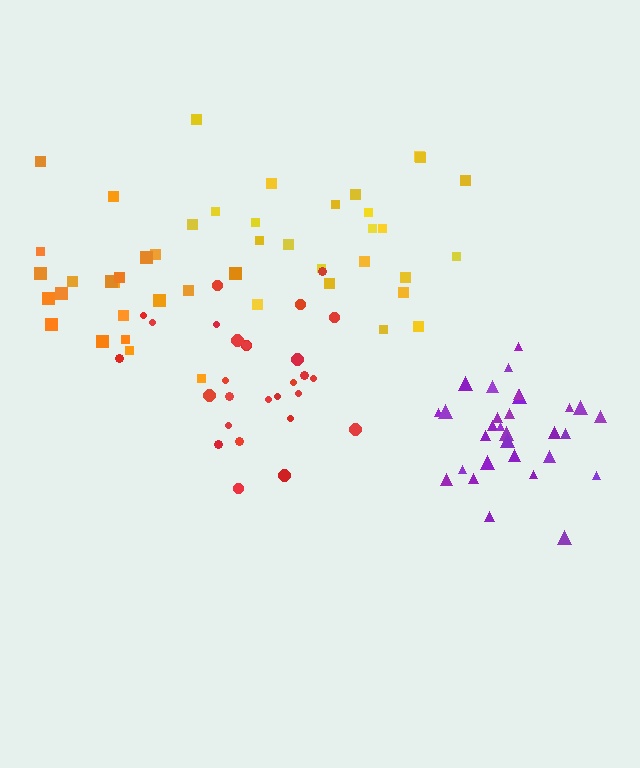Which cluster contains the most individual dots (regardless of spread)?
Purple (31).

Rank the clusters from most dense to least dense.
purple, red, orange, yellow.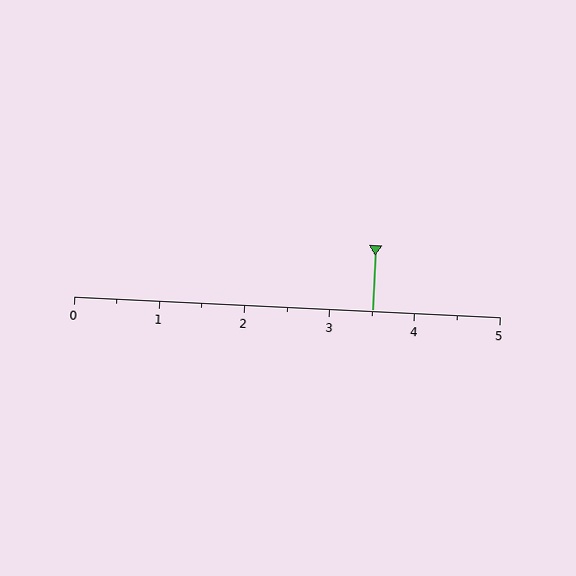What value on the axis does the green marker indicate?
The marker indicates approximately 3.5.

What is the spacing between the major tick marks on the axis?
The major ticks are spaced 1 apart.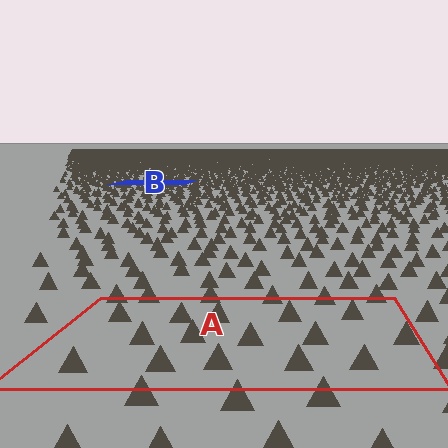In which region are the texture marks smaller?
The texture marks are smaller in region B, because it is farther away.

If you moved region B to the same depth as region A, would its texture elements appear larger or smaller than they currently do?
They would appear larger. At a closer depth, the same texture elements are projected at a bigger on-screen size.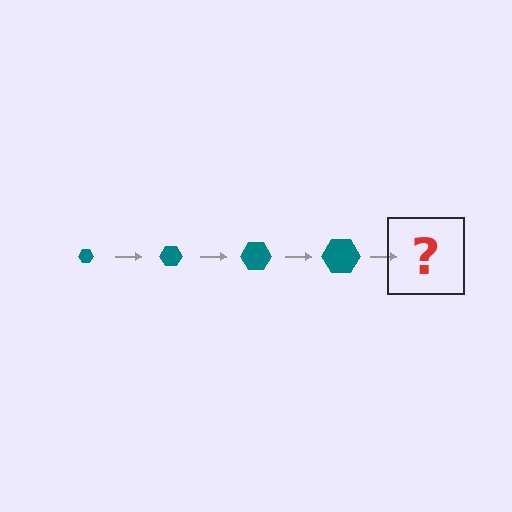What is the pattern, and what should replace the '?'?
The pattern is that the hexagon gets progressively larger each step. The '?' should be a teal hexagon, larger than the previous one.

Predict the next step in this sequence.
The next step is a teal hexagon, larger than the previous one.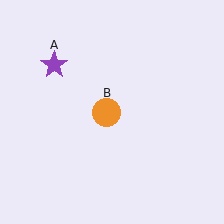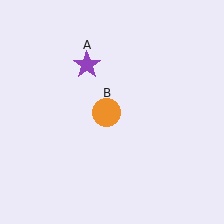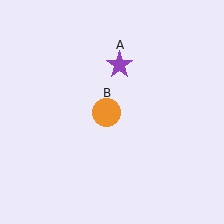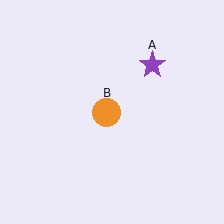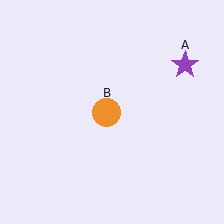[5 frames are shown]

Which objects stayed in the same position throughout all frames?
Orange circle (object B) remained stationary.